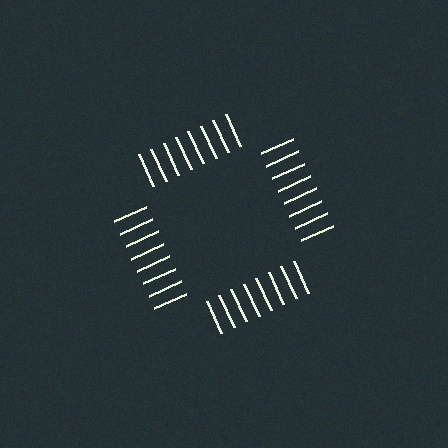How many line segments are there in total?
32 — 8 along each of the 4 edges.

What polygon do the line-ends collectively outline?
An illusory square — the line segments terminate on its edges but no continuous stroke is drawn.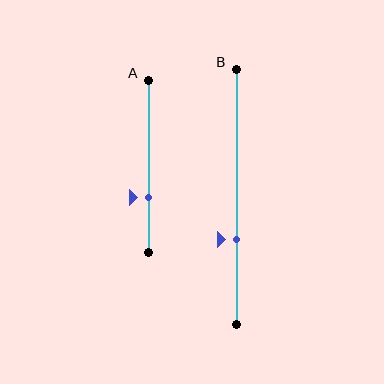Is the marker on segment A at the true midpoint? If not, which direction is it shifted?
No, the marker on segment A is shifted downward by about 18% of the segment length.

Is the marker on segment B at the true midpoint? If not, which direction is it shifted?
No, the marker on segment B is shifted downward by about 17% of the segment length.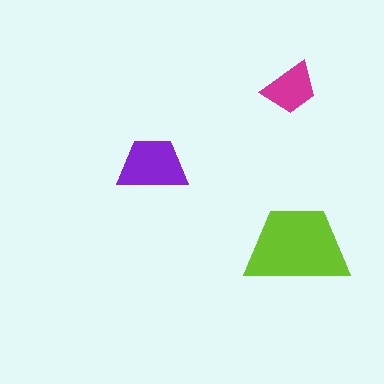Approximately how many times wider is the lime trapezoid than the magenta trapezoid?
About 2 times wider.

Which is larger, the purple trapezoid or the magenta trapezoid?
The purple one.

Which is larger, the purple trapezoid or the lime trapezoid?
The lime one.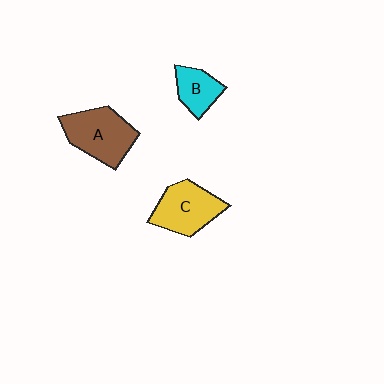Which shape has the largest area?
Shape A (brown).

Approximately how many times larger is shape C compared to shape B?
Approximately 1.7 times.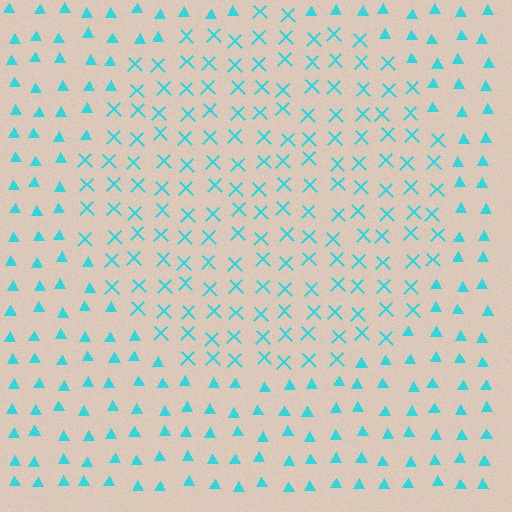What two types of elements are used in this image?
The image uses X marks inside the circle region and triangles outside it.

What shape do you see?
I see a circle.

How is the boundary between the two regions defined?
The boundary is defined by a change in element shape: X marks inside vs. triangles outside. All elements share the same color and spacing.